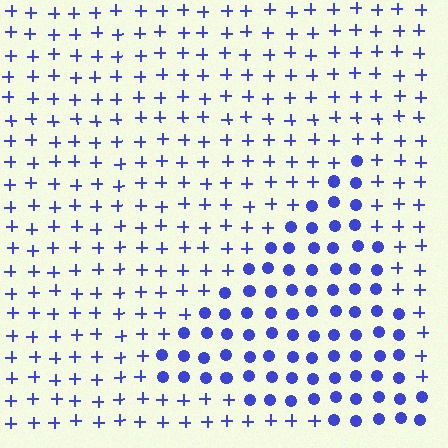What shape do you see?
I see a triangle.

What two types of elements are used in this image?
The image uses circles inside the triangle region and plus signs outside it.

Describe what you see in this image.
The image is filled with small blue elements arranged in a uniform grid. A triangle-shaped region contains circles, while the surrounding area contains plus signs. The boundary is defined purely by the change in element shape.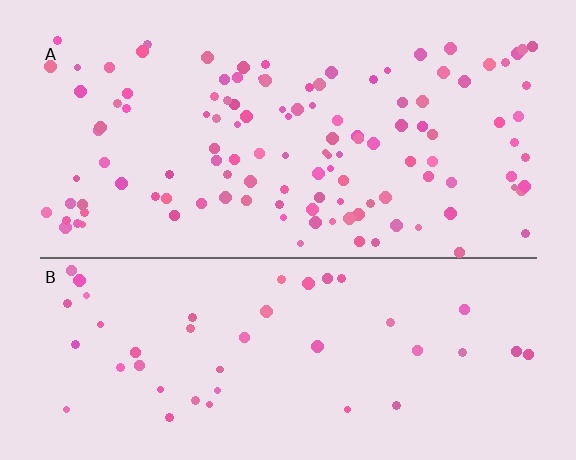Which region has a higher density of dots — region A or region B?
A (the top).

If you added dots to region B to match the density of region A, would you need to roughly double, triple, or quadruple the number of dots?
Approximately triple.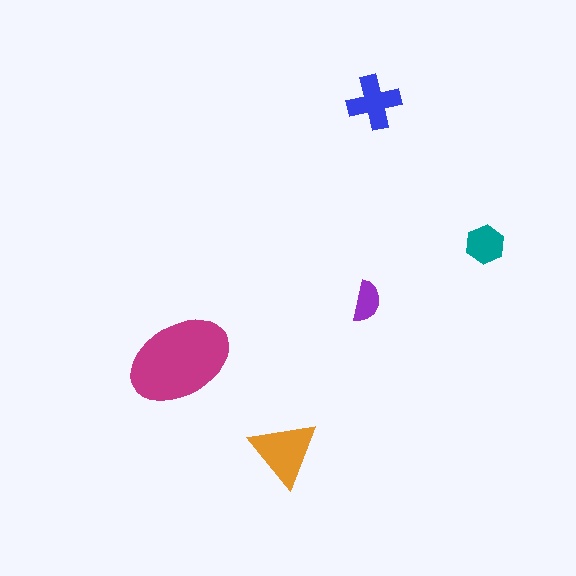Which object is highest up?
The blue cross is topmost.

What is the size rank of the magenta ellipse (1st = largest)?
1st.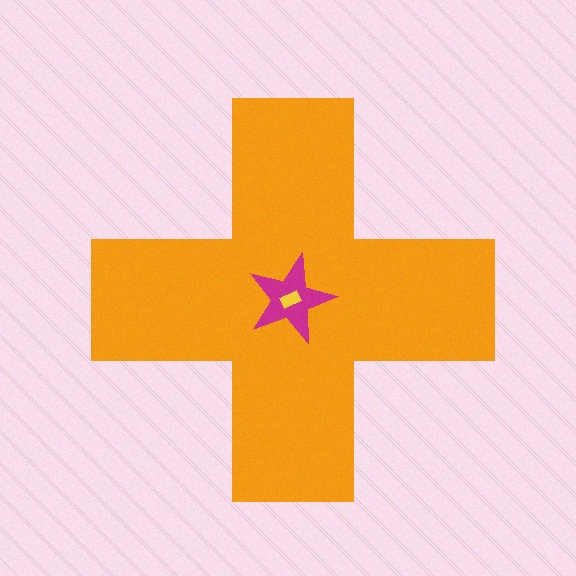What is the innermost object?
The yellow rectangle.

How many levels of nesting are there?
3.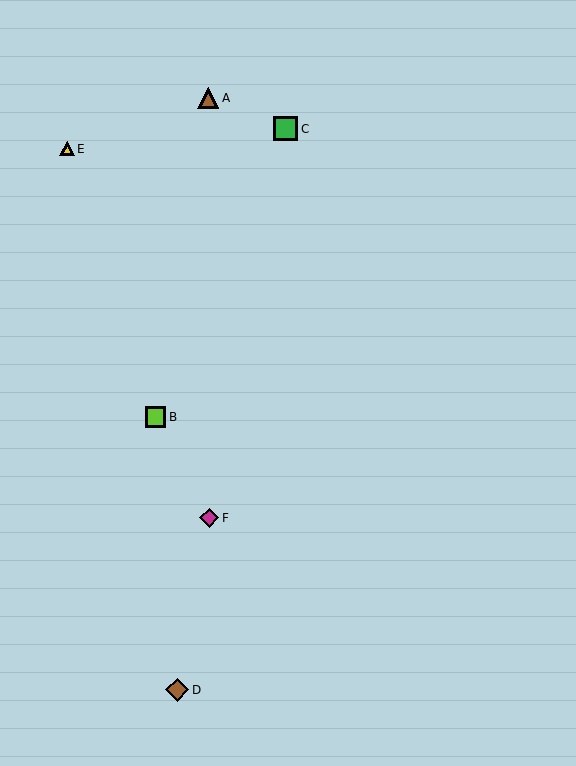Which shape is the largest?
The green square (labeled C) is the largest.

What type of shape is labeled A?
Shape A is a brown triangle.